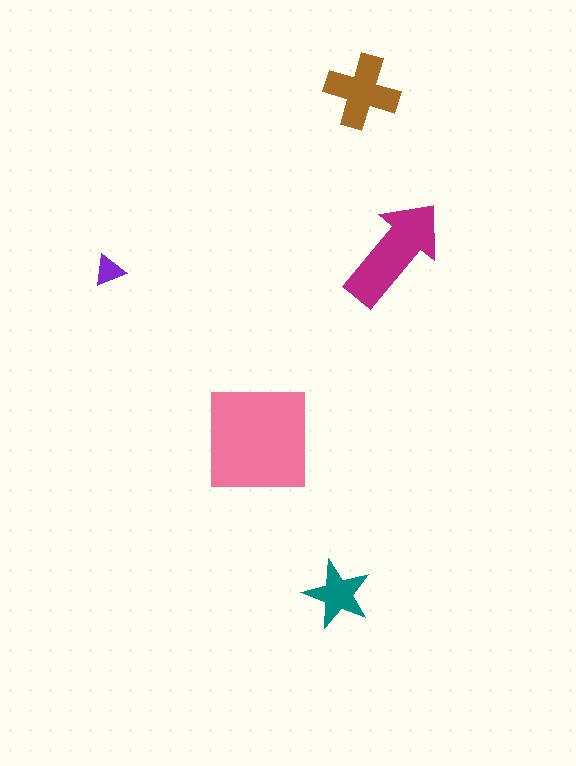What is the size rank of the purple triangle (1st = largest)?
5th.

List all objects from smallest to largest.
The purple triangle, the teal star, the brown cross, the magenta arrow, the pink square.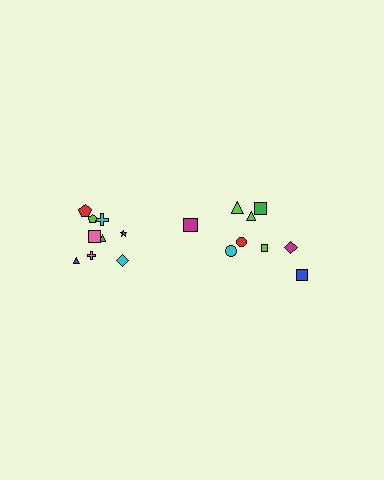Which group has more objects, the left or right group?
The left group.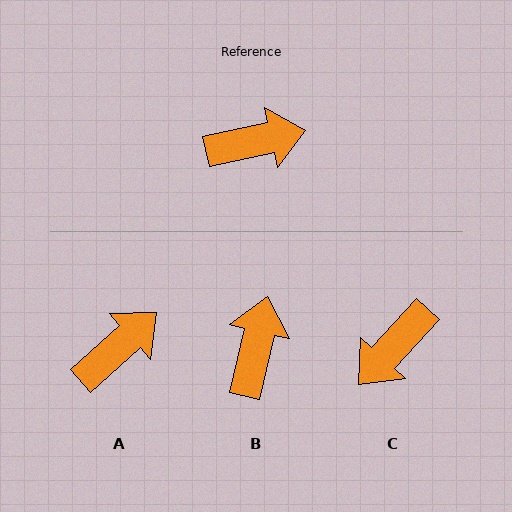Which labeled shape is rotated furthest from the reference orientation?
C, about 145 degrees away.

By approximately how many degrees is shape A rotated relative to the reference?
Approximately 30 degrees counter-clockwise.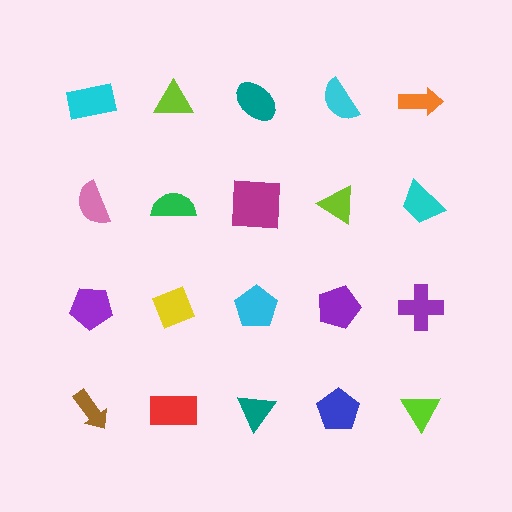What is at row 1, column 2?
A lime triangle.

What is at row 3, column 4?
A purple pentagon.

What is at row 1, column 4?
A cyan semicircle.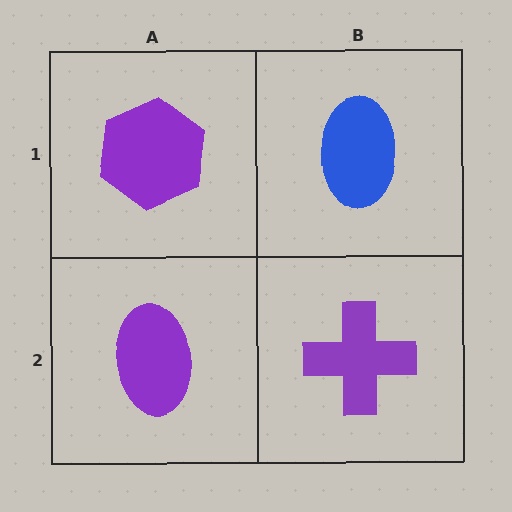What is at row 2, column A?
A purple ellipse.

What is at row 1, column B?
A blue ellipse.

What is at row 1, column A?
A purple hexagon.